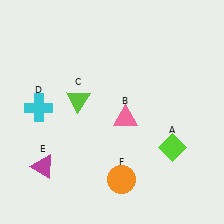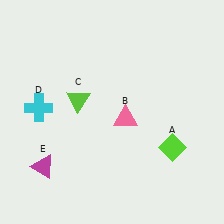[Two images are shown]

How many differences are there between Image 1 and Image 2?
There is 1 difference between the two images.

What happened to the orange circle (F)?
The orange circle (F) was removed in Image 2. It was in the bottom-right area of Image 1.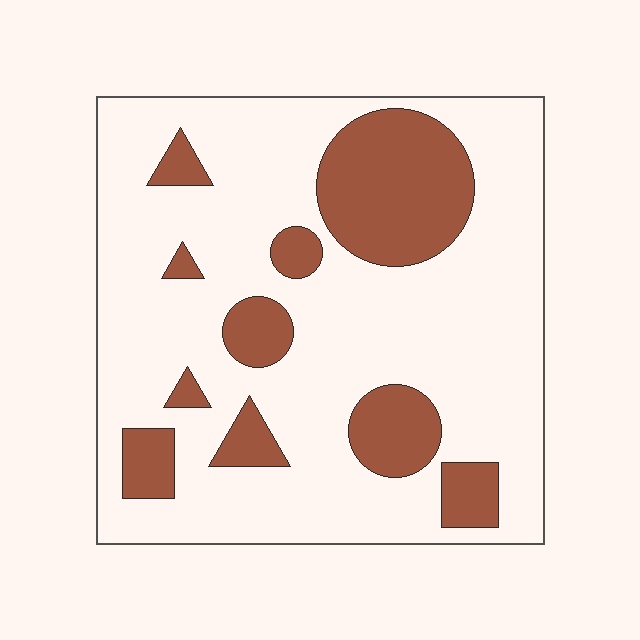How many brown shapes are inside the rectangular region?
10.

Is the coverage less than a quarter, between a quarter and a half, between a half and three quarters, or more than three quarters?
Less than a quarter.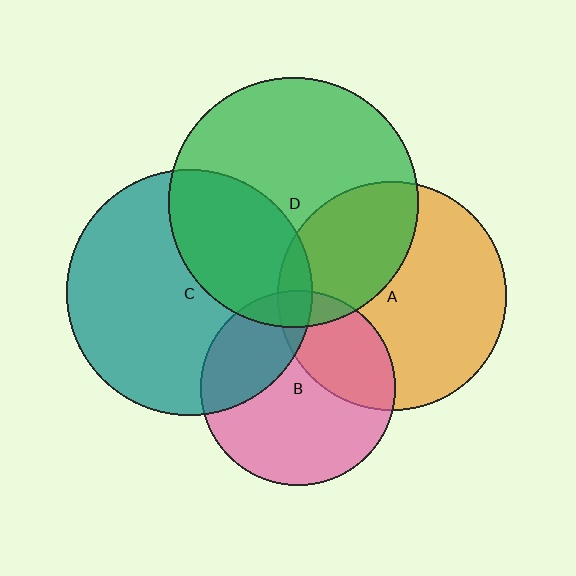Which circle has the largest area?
Circle D (green).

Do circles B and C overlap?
Yes.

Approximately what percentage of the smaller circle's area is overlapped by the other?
Approximately 30%.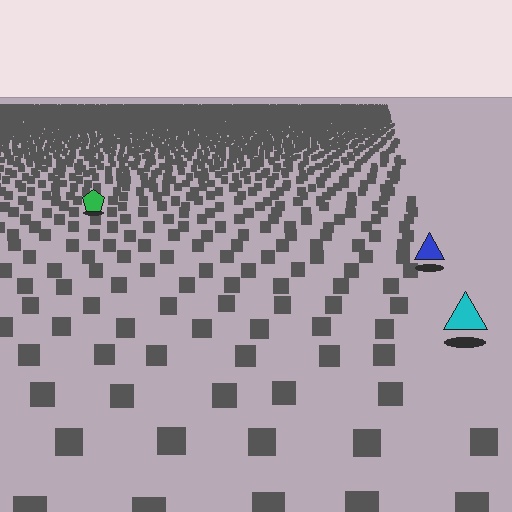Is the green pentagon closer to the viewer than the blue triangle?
No. The blue triangle is closer — you can tell from the texture gradient: the ground texture is coarser near it.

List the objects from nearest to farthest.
From nearest to farthest: the cyan triangle, the blue triangle, the green pentagon.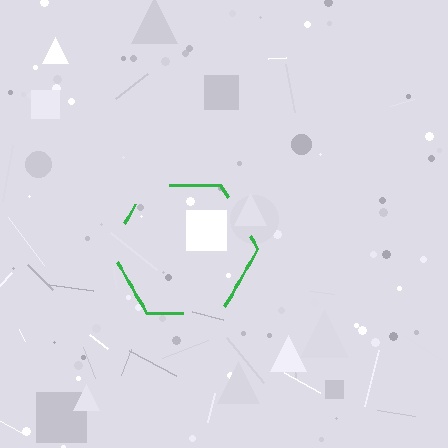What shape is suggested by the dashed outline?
The dashed outline suggests a hexagon.